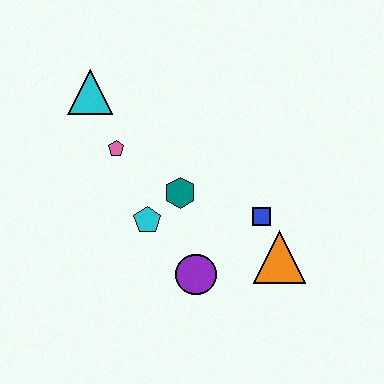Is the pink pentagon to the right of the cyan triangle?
Yes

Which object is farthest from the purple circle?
The cyan triangle is farthest from the purple circle.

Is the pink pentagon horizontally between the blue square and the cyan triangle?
Yes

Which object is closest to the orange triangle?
The blue square is closest to the orange triangle.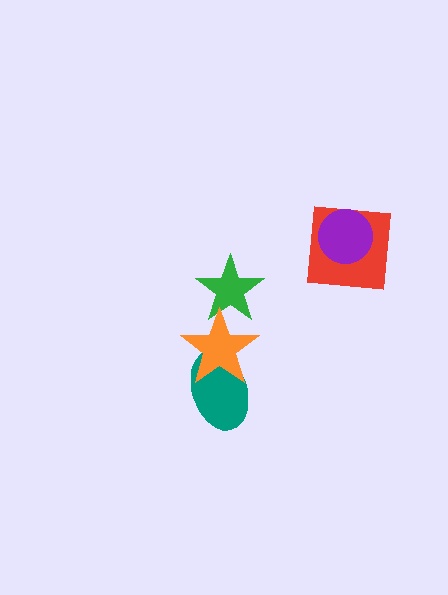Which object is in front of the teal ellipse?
The orange star is in front of the teal ellipse.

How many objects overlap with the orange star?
2 objects overlap with the orange star.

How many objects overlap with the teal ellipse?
1 object overlaps with the teal ellipse.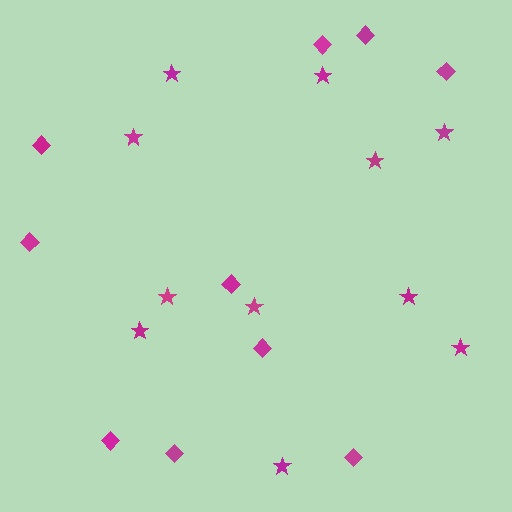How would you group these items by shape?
There are 2 groups: one group of stars (11) and one group of diamonds (10).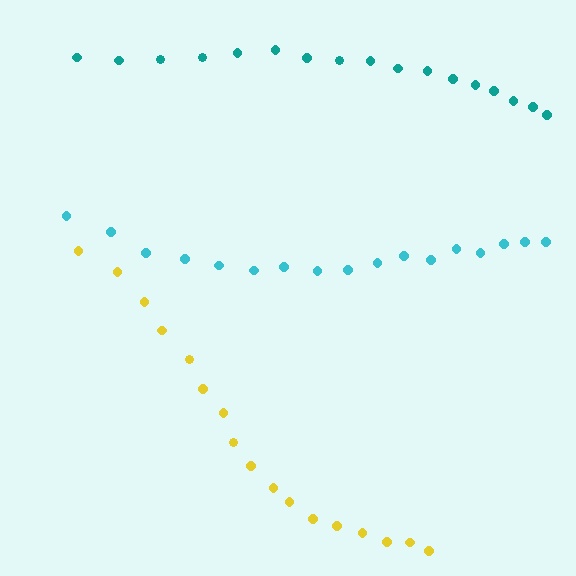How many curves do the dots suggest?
There are 3 distinct paths.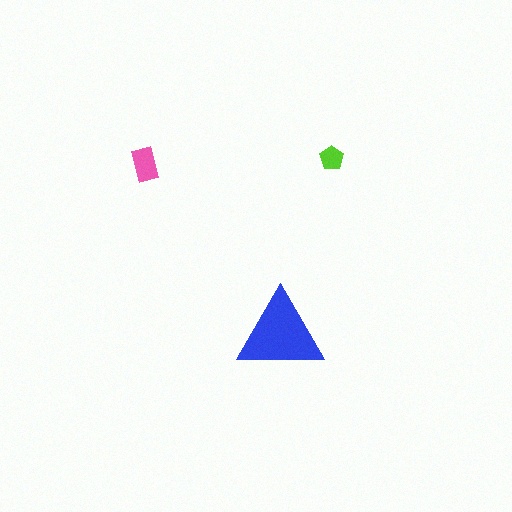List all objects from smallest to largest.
The lime pentagon, the pink rectangle, the blue triangle.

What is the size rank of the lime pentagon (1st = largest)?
3rd.